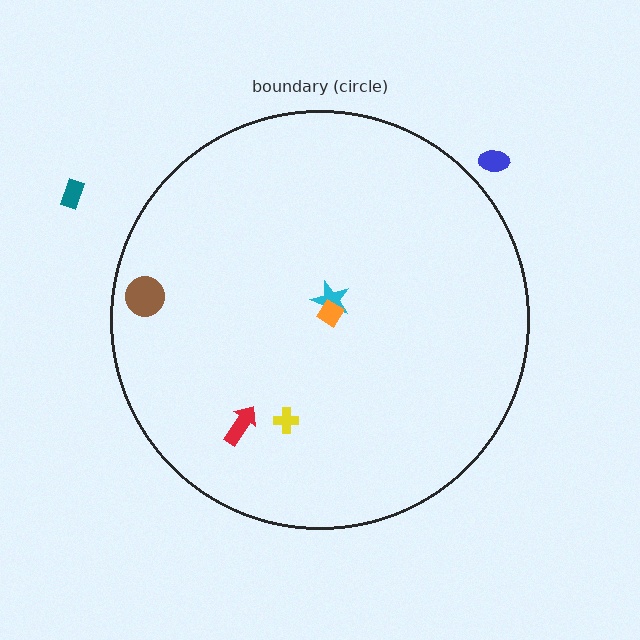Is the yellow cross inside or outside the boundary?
Inside.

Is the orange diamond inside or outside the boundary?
Inside.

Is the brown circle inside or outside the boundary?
Inside.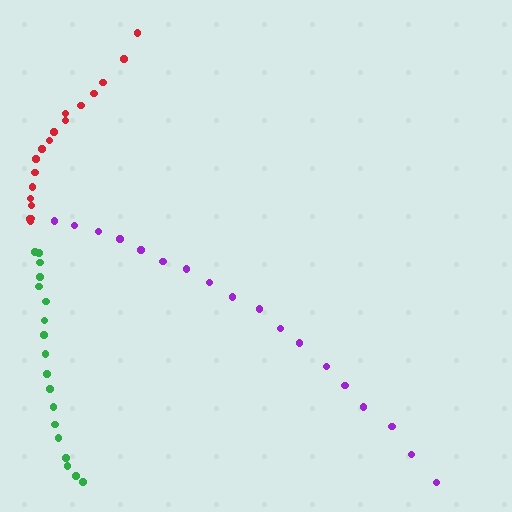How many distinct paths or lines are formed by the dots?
There are 3 distinct paths.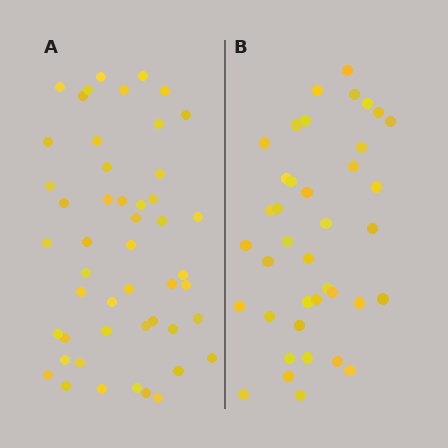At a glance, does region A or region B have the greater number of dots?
Region A (the left region) has more dots.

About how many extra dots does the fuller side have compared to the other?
Region A has roughly 10 or so more dots than region B.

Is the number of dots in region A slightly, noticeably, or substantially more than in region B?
Region A has noticeably more, but not dramatically so. The ratio is roughly 1.3 to 1.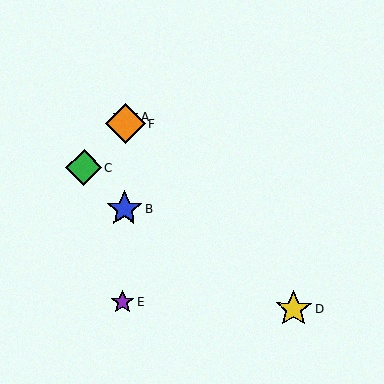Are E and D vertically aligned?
No, E is at x≈123 and D is at x≈294.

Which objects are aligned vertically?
Objects A, B, E, F are aligned vertically.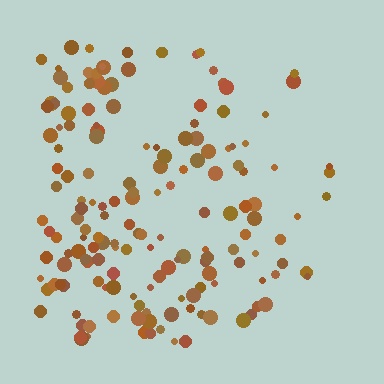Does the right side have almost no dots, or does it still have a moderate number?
Still a moderate number, just noticeably fewer than the left.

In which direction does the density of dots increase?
From right to left, with the left side densest.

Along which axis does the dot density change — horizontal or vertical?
Horizontal.